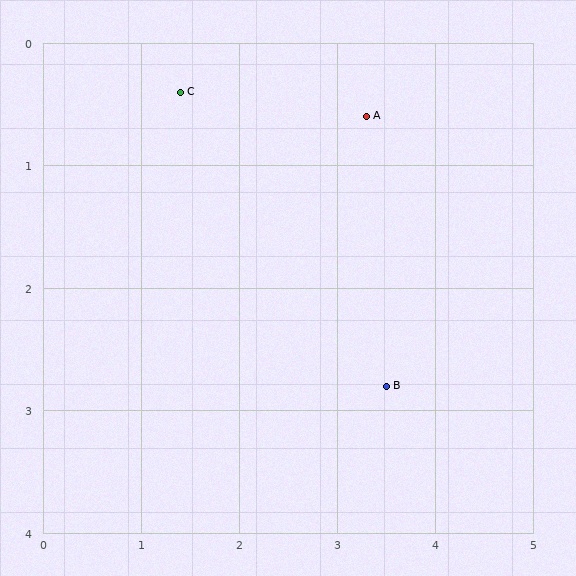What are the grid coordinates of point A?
Point A is at approximately (3.3, 0.6).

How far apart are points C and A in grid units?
Points C and A are about 1.9 grid units apart.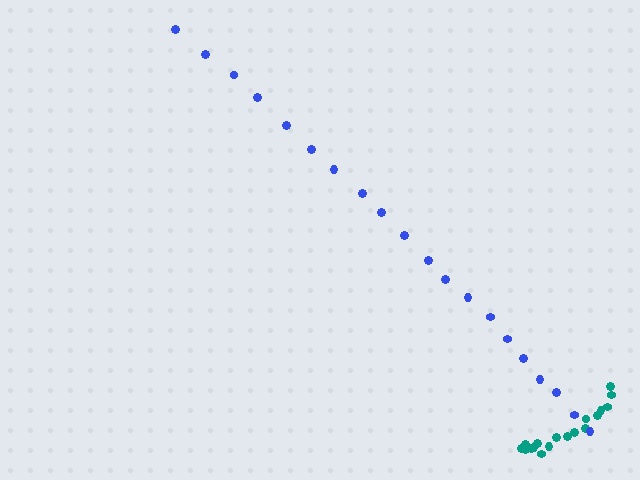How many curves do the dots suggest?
There are 2 distinct paths.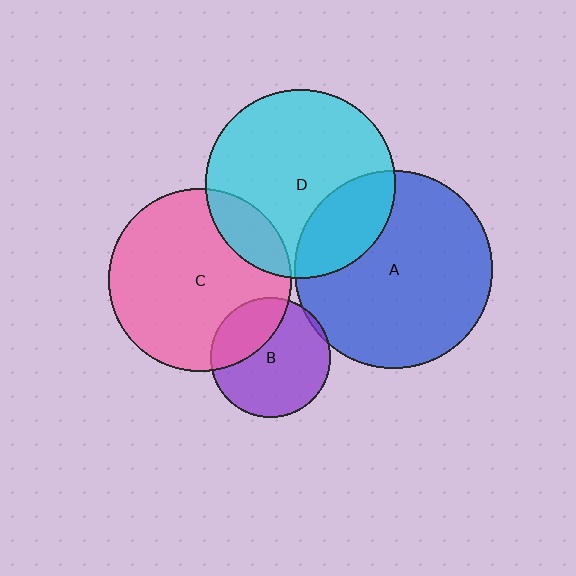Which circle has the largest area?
Circle A (blue).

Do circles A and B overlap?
Yes.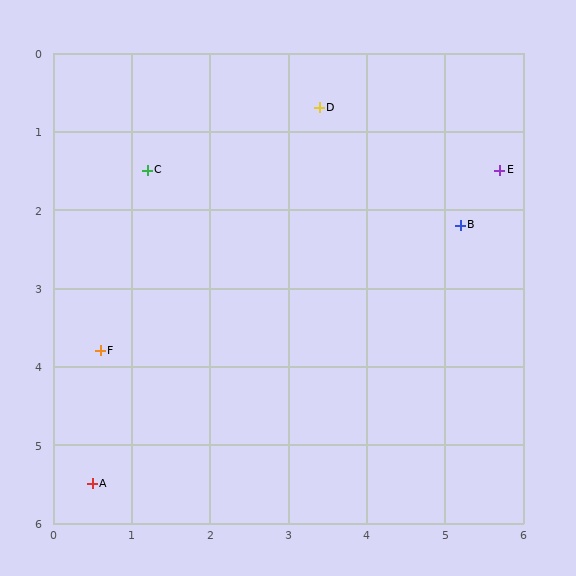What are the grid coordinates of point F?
Point F is at approximately (0.6, 3.8).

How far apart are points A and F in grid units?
Points A and F are about 1.7 grid units apart.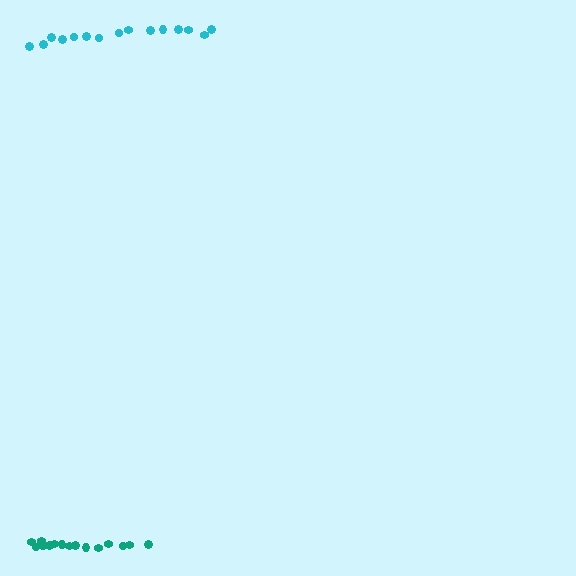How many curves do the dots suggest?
There are 2 distinct paths.